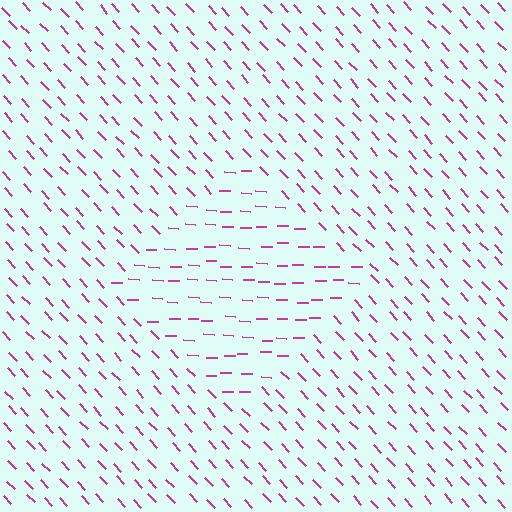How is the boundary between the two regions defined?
The boundary is defined purely by a change in line orientation (approximately 45 degrees difference). All lines are the same color and thickness.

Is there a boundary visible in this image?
Yes, there is a texture boundary formed by a change in line orientation.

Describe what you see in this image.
The image is filled with small magenta line segments. A diamond region in the image has lines oriented differently from the surrounding lines, creating a visible texture boundary.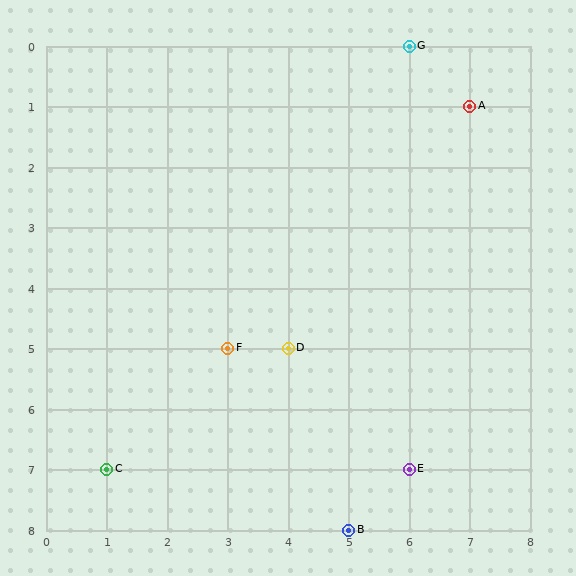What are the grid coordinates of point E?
Point E is at grid coordinates (6, 7).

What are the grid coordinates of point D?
Point D is at grid coordinates (4, 5).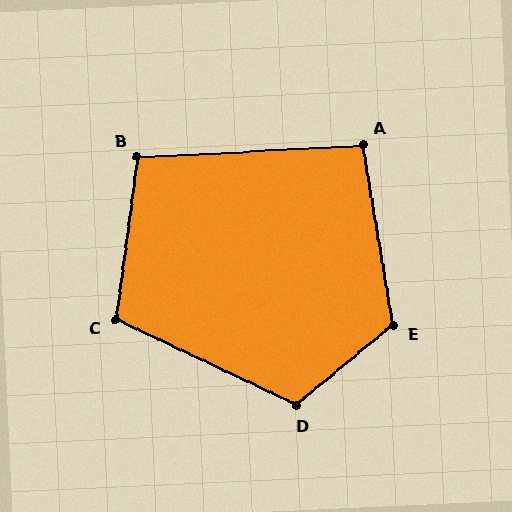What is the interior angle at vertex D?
Approximately 116 degrees (obtuse).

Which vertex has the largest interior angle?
E, at approximately 120 degrees.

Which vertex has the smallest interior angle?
A, at approximately 97 degrees.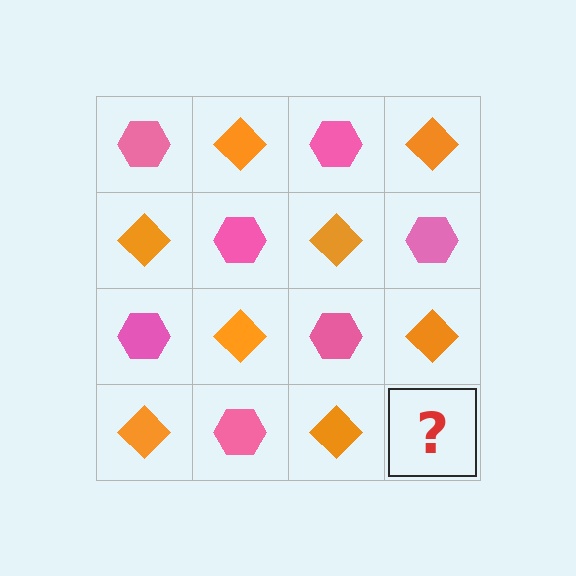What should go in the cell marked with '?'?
The missing cell should contain a pink hexagon.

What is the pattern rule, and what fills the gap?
The rule is that it alternates pink hexagon and orange diamond in a checkerboard pattern. The gap should be filled with a pink hexagon.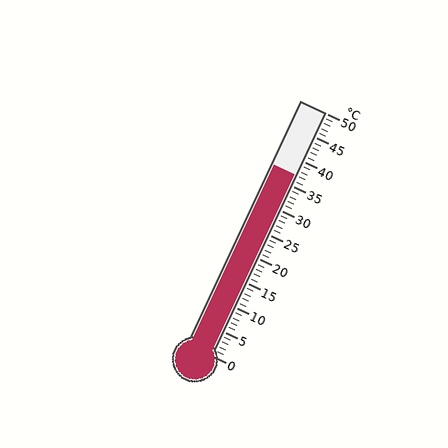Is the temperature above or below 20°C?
The temperature is above 20°C.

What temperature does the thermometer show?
The thermometer shows approximately 37°C.